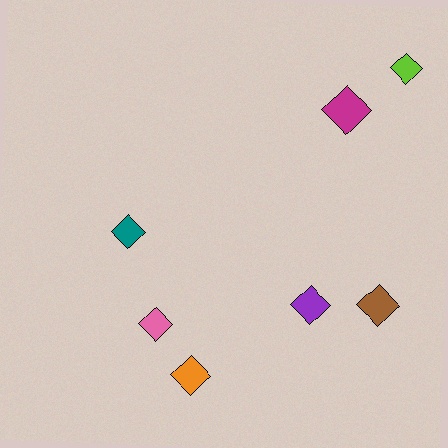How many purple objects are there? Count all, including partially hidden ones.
There is 1 purple object.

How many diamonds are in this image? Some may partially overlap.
There are 7 diamonds.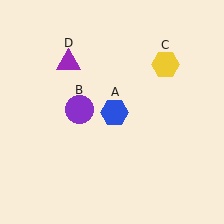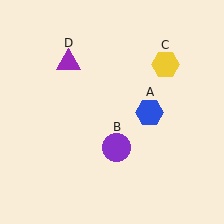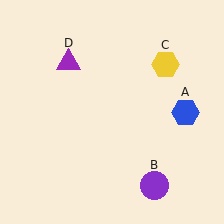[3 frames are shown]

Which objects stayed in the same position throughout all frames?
Yellow hexagon (object C) and purple triangle (object D) remained stationary.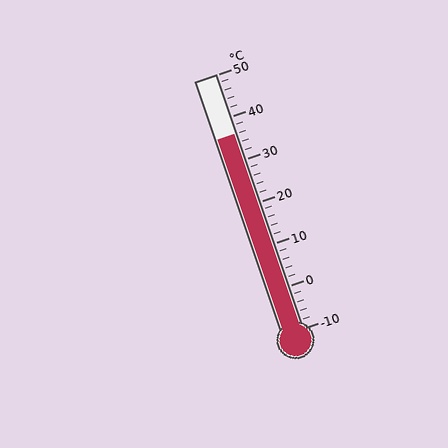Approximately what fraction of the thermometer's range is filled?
The thermometer is filled to approximately 75% of its range.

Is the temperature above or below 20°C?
The temperature is above 20°C.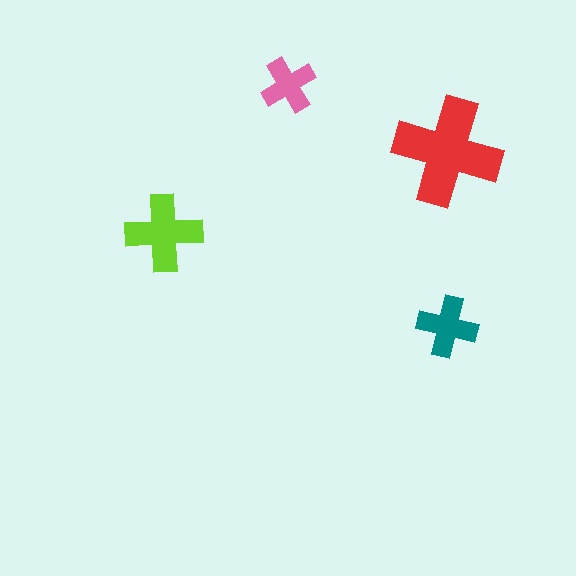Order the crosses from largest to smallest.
the red one, the lime one, the teal one, the pink one.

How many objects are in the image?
There are 4 objects in the image.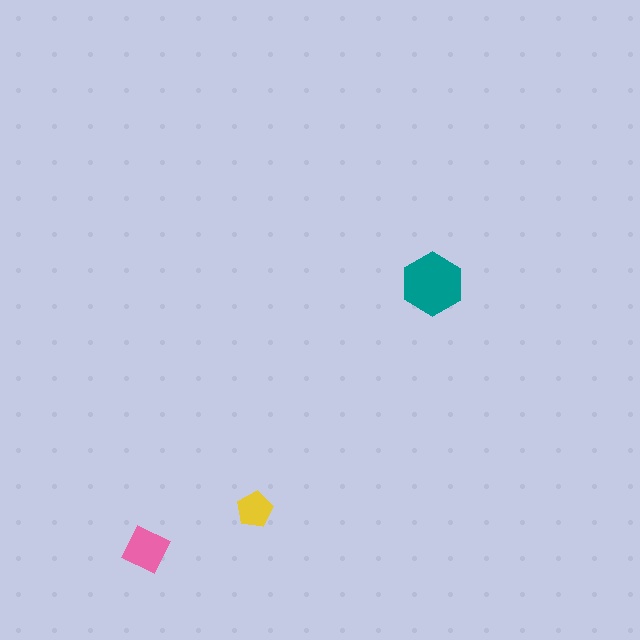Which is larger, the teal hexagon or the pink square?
The teal hexagon.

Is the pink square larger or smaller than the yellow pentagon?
Larger.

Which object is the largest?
The teal hexagon.